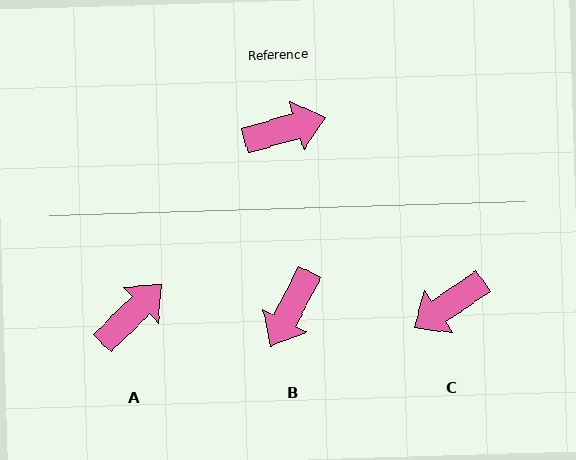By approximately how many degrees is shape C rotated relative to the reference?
Approximately 162 degrees clockwise.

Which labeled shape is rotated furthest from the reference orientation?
C, about 162 degrees away.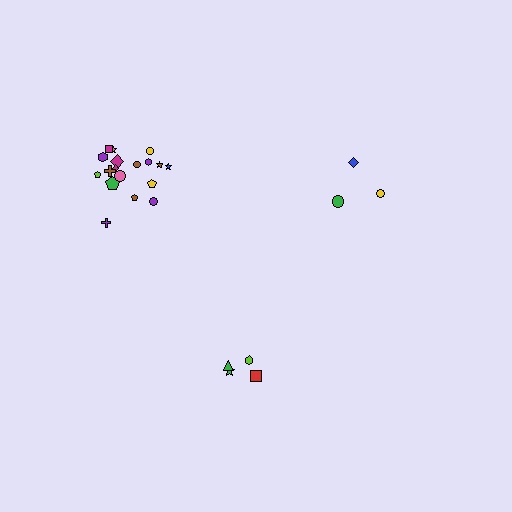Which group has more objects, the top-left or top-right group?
The top-left group.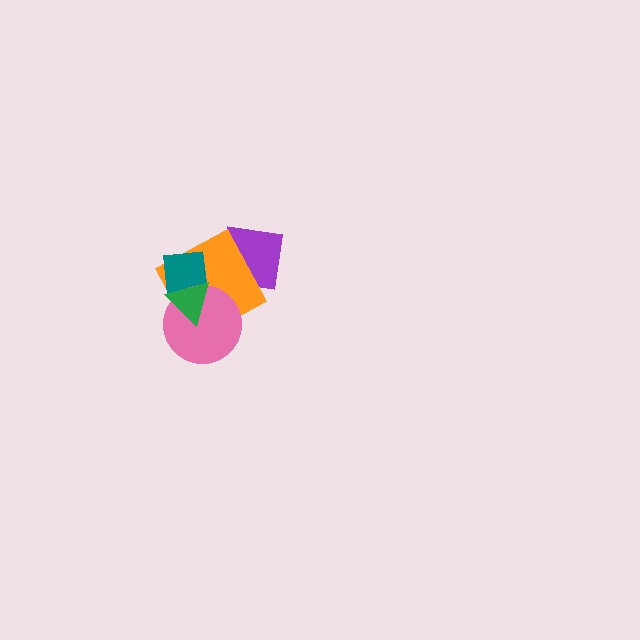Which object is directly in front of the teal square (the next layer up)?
The pink circle is directly in front of the teal square.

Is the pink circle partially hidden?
Yes, it is partially covered by another shape.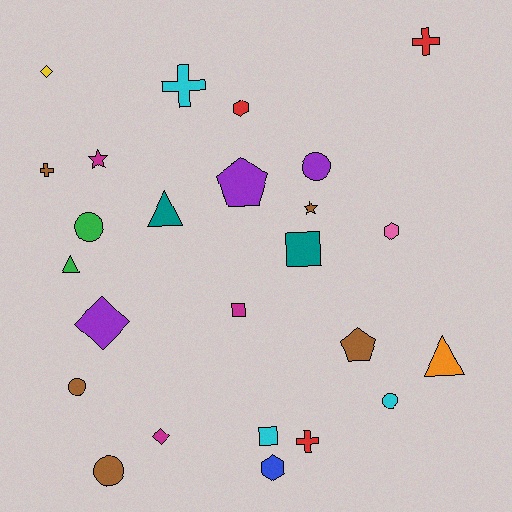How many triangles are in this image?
There are 3 triangles.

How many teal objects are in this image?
There are 2 teal objects.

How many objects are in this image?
There are 25 objects.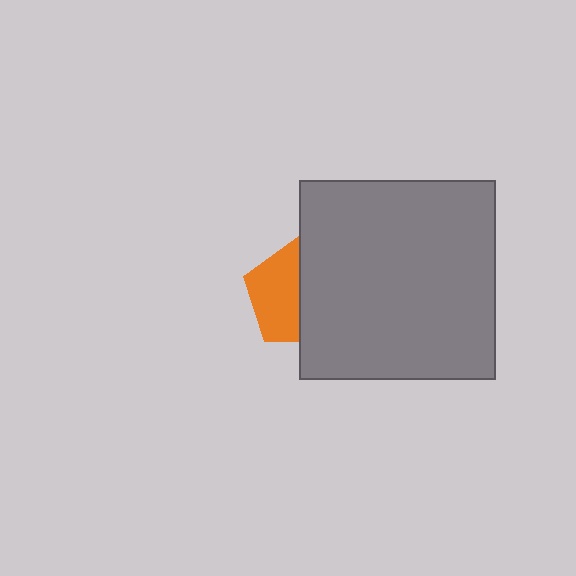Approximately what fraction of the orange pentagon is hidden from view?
Roughly 49% of the orange pentagon is hidden behind the gray rectangle.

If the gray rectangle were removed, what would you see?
You would see the complete orange pentagon.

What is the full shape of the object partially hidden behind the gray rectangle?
The partially hidden object is an orange pentagon.